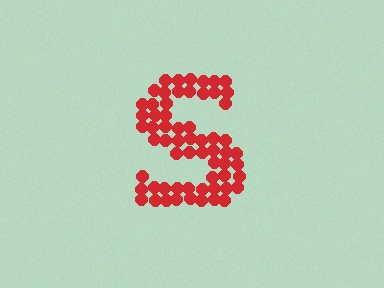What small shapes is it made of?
It is made of small circles.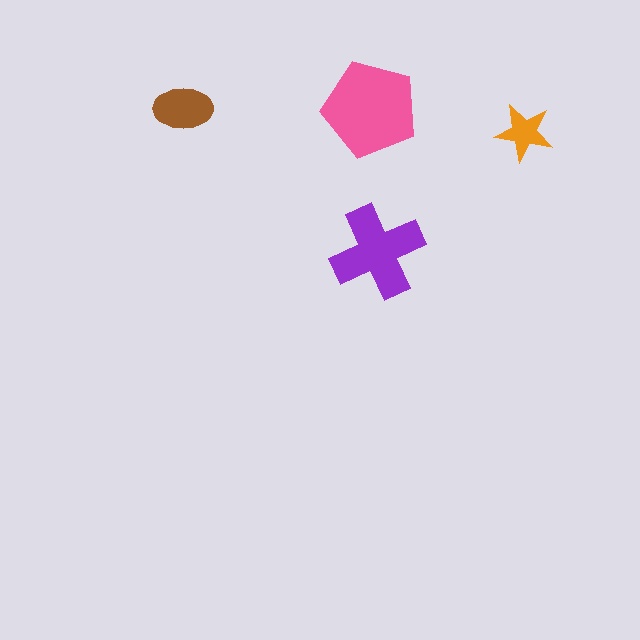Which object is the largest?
The pink pentagon.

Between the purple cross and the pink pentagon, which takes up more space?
The pink pentagon.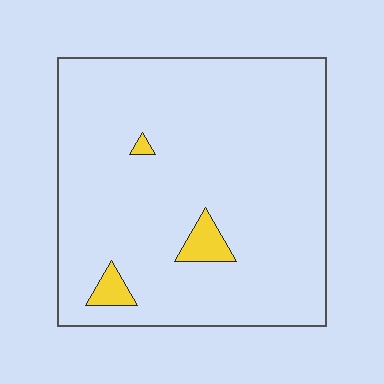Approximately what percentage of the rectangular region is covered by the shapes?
Approximately 5%.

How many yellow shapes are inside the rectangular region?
3.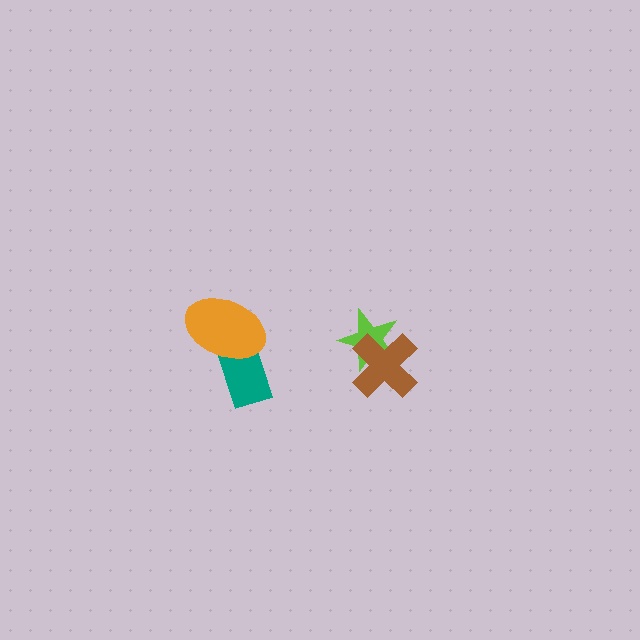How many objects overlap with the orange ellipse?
1 object overlaps with the orange ellipse.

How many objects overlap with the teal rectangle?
1 object overlaps with the teal rectangle.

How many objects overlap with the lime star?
1 object overlaps with the lime star.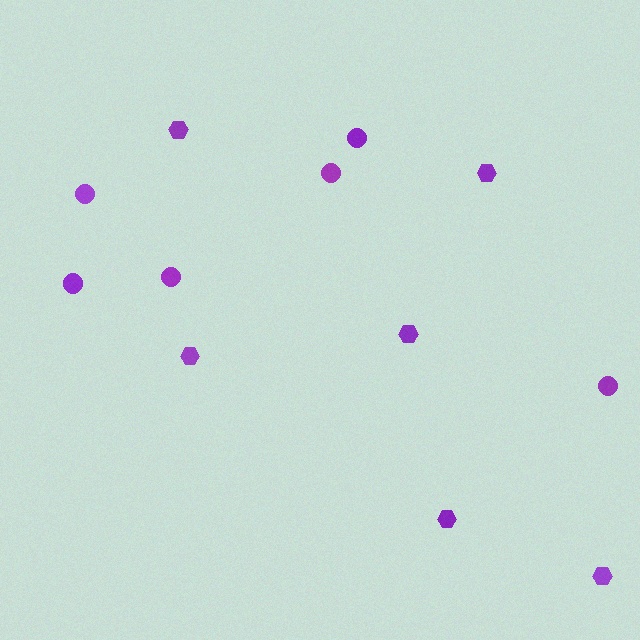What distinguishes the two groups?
There are 2 groups: one group of hexagons (6) and one group of circles (6).